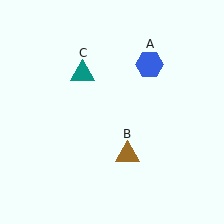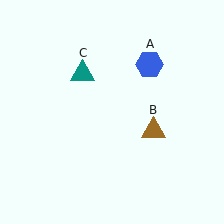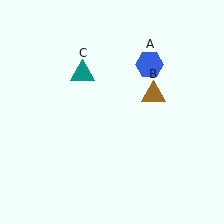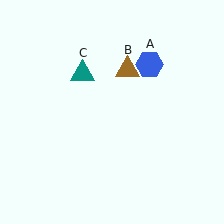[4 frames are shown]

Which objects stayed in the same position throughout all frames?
Blue hexagon (object A) and teal triangle (object C) remained stationary.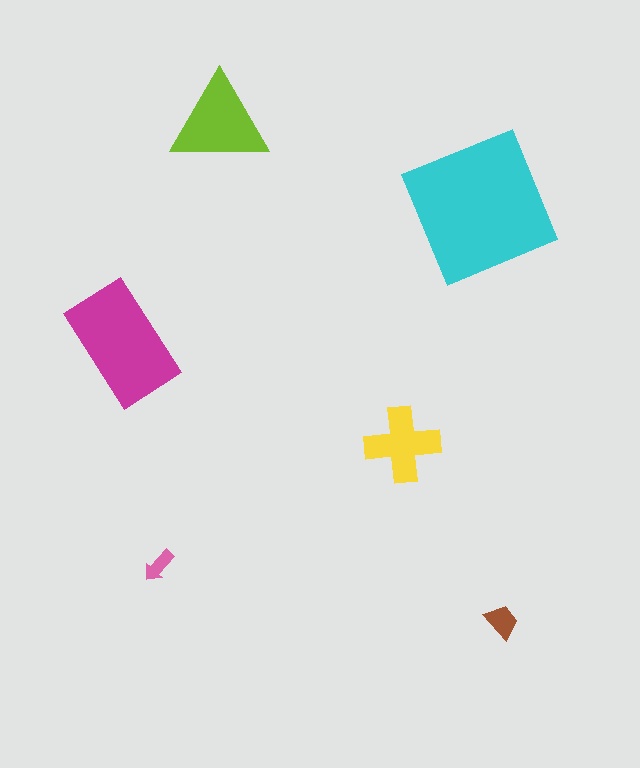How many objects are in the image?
There are 6 objects in the image.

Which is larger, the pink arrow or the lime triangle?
The lime triangle.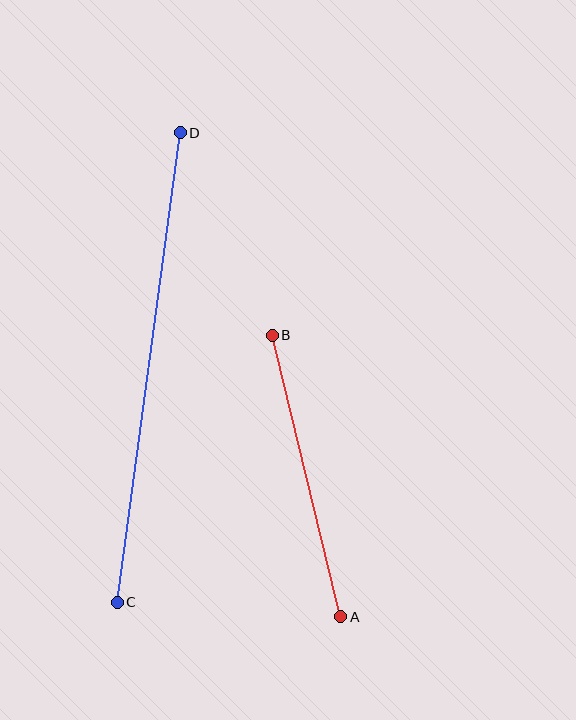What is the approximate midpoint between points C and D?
The midpoint is at approximately (149, 367) pixels.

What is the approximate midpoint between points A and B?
The midpoint is at approximately (306, 476) pixels.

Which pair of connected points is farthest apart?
Points C and D are farthest apart.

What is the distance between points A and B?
The distance is approximately 290 pixels.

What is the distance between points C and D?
The distance is approximately 474 pixels.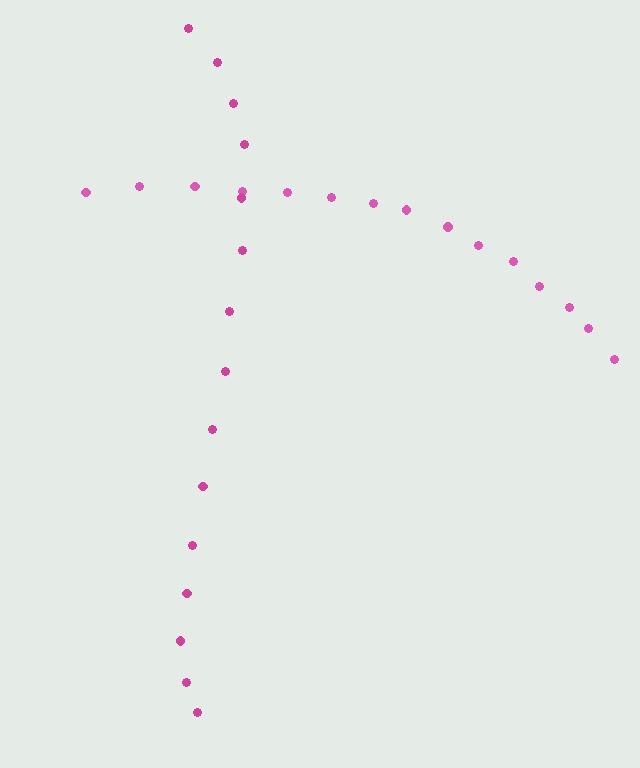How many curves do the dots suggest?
There are 2 distinct paths.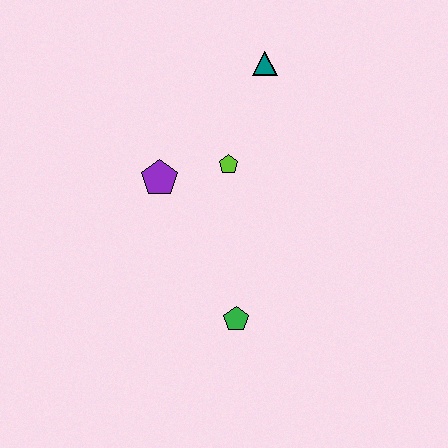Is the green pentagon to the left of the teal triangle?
Yes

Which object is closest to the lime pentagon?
The purple pentagon is closest to the lime pentagon.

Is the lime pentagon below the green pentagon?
No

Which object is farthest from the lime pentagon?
The green pentagon is farthest from the lime pentagon.